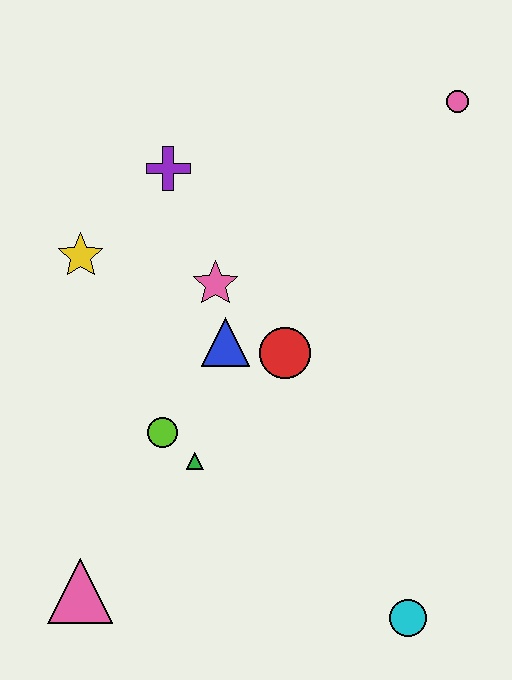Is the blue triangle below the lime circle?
No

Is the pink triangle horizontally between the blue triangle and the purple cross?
No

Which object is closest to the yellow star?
The purple cross is closest to the yellow star.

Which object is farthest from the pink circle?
The pink triangle is farthest from the pink circle.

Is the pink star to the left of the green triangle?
No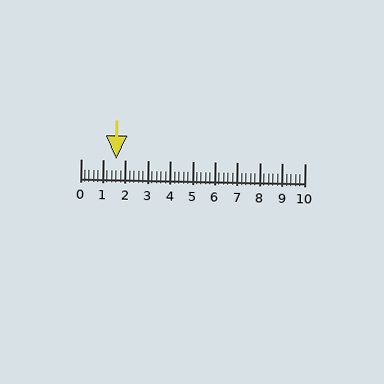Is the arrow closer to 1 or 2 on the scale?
The arrow is closer to 2.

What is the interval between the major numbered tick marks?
The major tick marks are spaced 1 units apart.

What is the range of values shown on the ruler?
The ruler shows values from 0 to 10.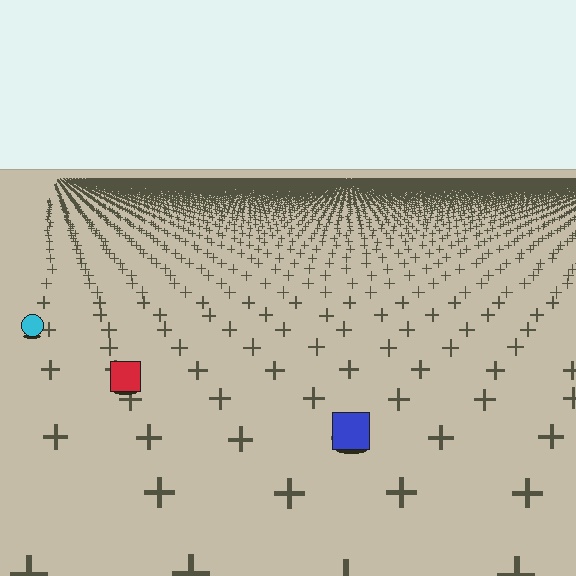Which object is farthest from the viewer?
The cyan circle is farthest from the viewer. It appears smaller and the ground texture around it is denser.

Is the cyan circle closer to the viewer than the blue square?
No. The blue square is closer — you can tell from the texture gradient: the ground texture is coarser near it.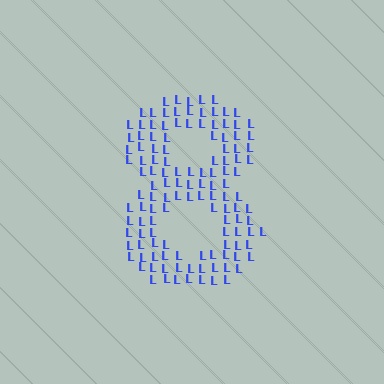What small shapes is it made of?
It is made of small letter L's.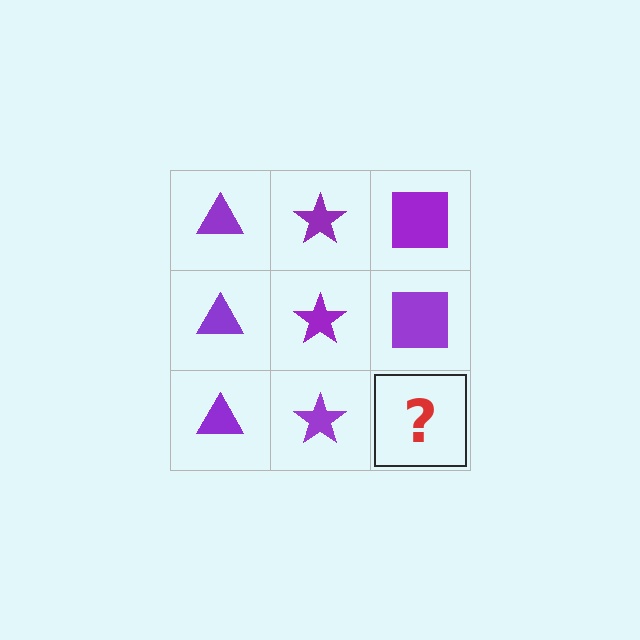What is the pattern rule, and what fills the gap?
The rule is that each column has a consistent shape. The gap should be filled with a purple square.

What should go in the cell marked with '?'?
The missing cell should contain a purple square.